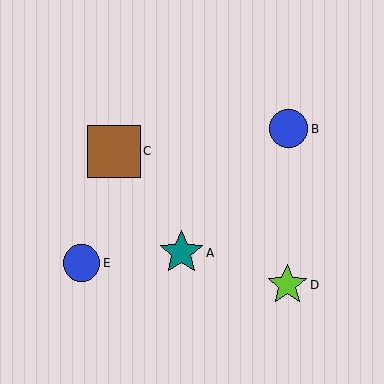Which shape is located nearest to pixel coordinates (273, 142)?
The blue circle (labeled B) at (288, 129) is nearest to that location.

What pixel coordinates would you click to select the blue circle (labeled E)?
Click at (82, 263) to select the blue circle E.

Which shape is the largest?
The brown square (labeled C) is the largest.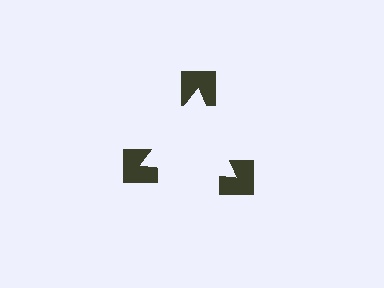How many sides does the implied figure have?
3 sides.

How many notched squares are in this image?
There are 3 — one at each vertex of the illusory triangle.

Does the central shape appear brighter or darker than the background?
It typically appears slightly brighter than the background, even though no actual brightness change is drawn.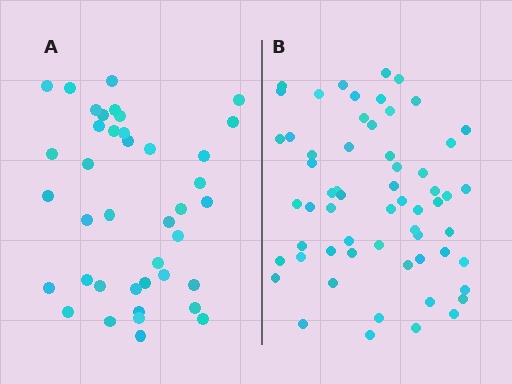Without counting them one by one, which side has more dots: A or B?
Region B (the right region) has more dots.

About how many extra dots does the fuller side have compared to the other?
Region B has approximately 20 more dots than region A.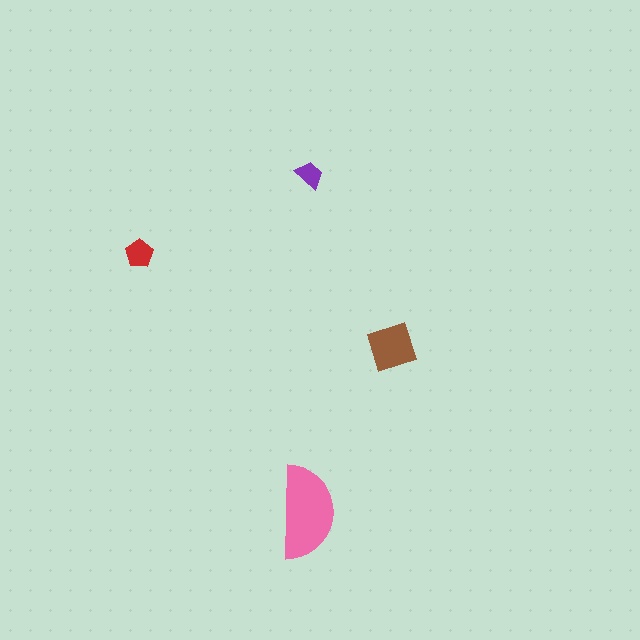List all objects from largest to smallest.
The pink semicircle, the brown diamond, the red pentagon, the purple trapezoid.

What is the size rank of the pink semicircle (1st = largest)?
1st.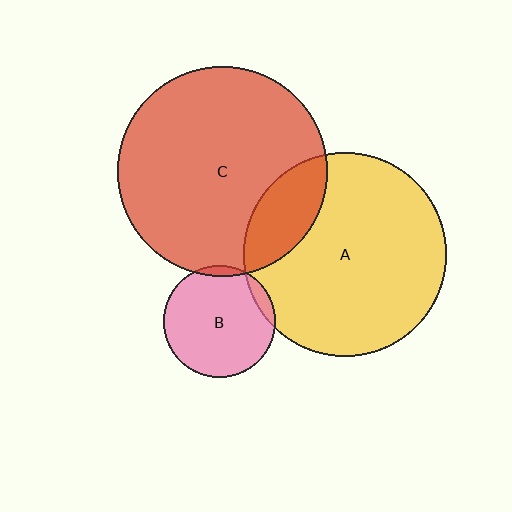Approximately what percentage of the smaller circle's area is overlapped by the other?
Approximately 5%.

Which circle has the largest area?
Circle C (red).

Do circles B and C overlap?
Yes.